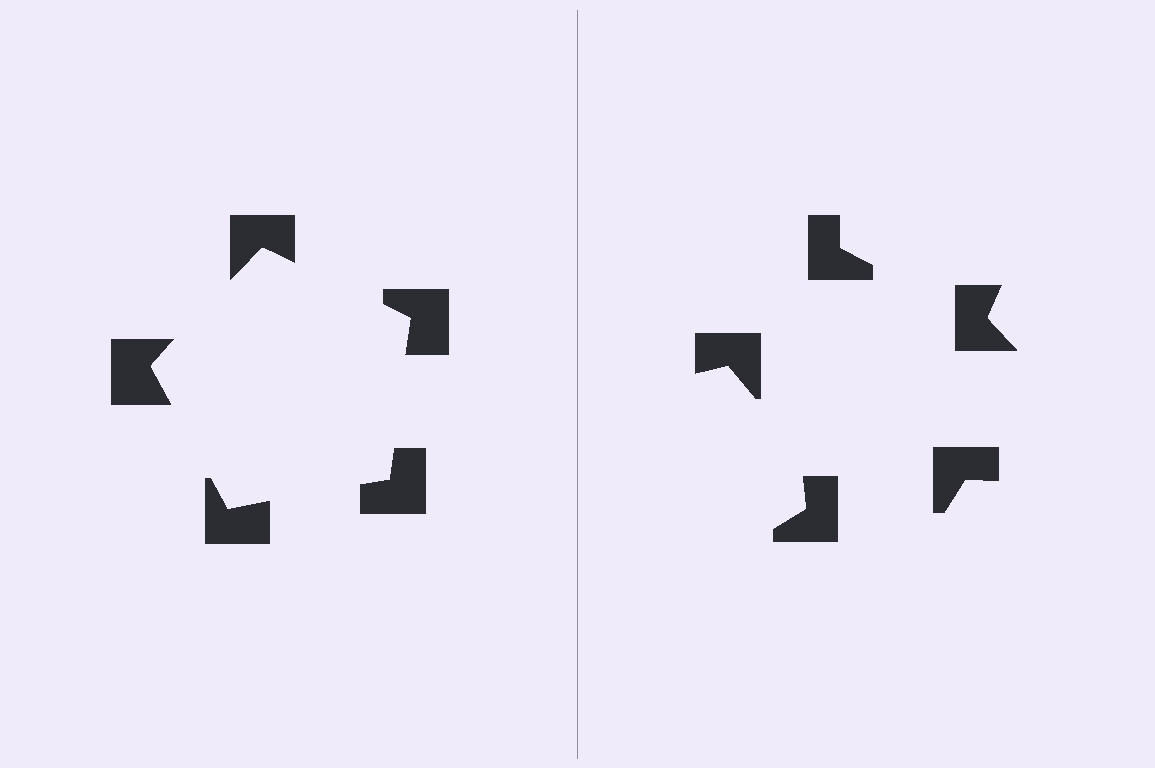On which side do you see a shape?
An illusory pentagon appears on the left side. On the right side the wedge cuts are rotated, so no coherent shape forms.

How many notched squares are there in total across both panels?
10 — 5 on each side.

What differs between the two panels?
The notched squares are positioned identically on both sides; only the wedge orientations differ. On the left they align to a pentagon; on the right they are misaligned.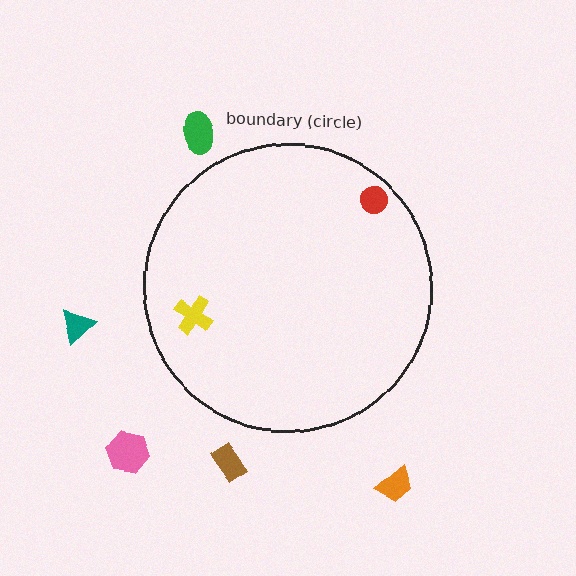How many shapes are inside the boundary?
2 inside, 5 outside.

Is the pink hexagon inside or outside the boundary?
Outside.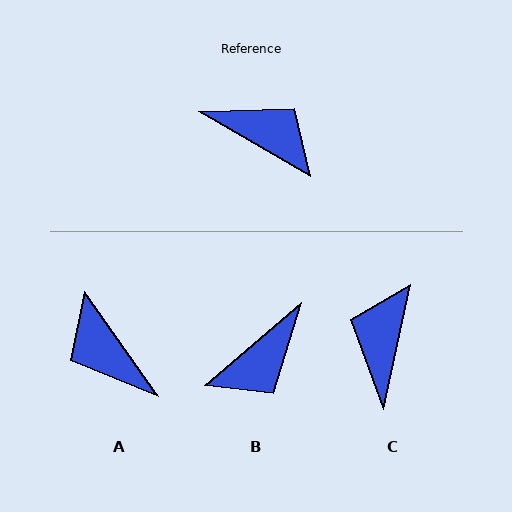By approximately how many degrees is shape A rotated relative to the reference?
Approximately 156 degrees counter-clockwise.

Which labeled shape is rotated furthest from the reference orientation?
A, about 156 degrees away.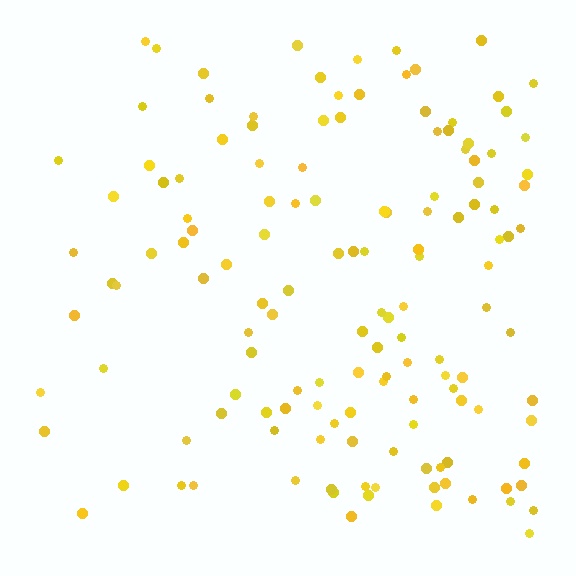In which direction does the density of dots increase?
From left to right, with the right side densest.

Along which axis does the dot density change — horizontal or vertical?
Horizontal.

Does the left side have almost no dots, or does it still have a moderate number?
Still a moderate number, just noticeably fewer than the right.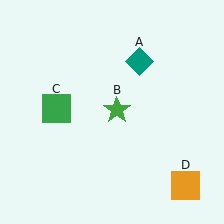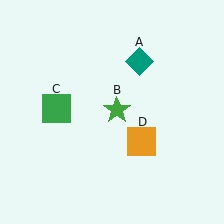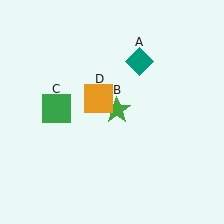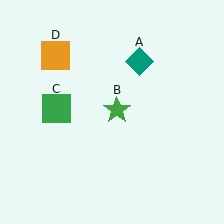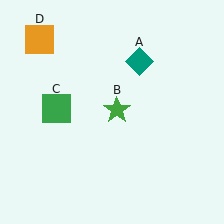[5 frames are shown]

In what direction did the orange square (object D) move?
The orange square (object D) moved up and to the left.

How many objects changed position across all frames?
1 object changed position: orange square (object D).